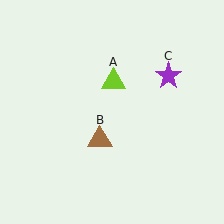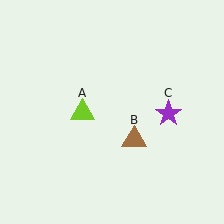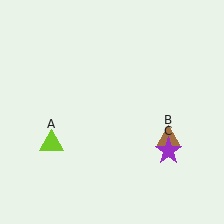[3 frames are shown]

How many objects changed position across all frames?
3 objects changed position: lime triangle (object A), brown triangle (object B), purple star (object C).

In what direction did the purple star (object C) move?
The purple star (object C) moved down.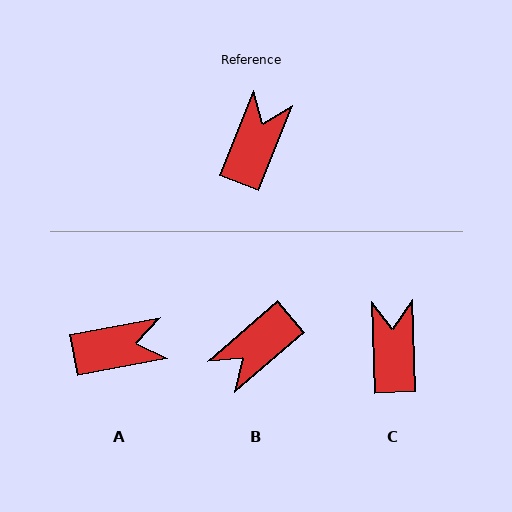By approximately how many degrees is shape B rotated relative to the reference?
Approximately 153 degrees counter-clockwise.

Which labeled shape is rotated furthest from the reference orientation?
B, about 153 degrees away.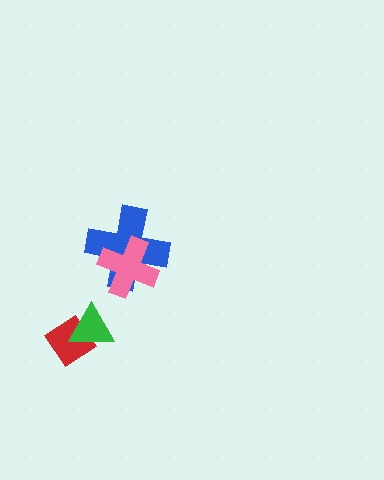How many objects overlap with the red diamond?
1 object overlaps with the red diamond.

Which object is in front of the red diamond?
The green triangle is in front of the red diamond.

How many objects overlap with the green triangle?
1 object overlaps with the green triangle.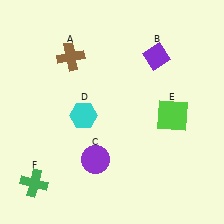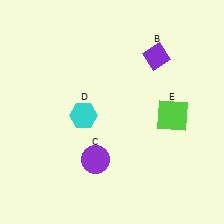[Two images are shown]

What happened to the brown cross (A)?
The brown cross (A) was removed in Image 2. It was in the top-left area of Image 1.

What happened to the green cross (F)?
The green cross (F) was removed in Image 2. It was in the bottom-left area of Image 1.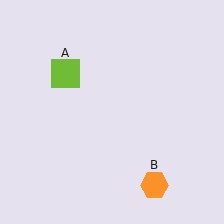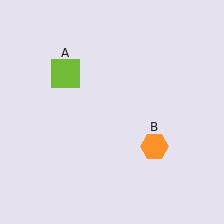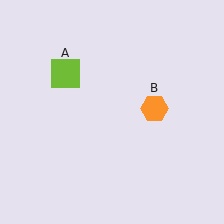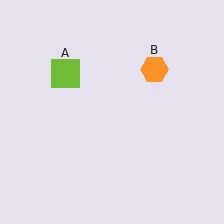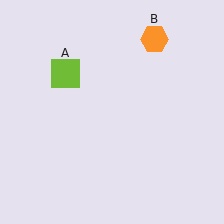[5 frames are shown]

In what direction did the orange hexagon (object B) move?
The orange hexagon (object B) moved up.